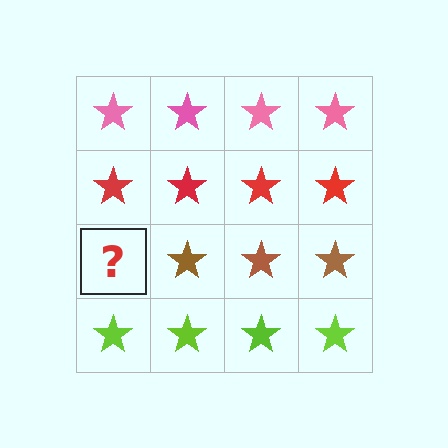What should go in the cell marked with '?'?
The missing cell should contain a brown star.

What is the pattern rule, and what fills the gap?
The rule is that each row has a consistent color. The gap should be filled with a brown star.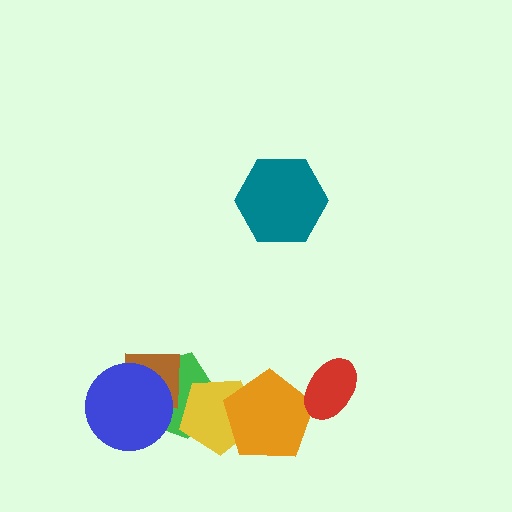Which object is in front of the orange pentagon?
The red ellipse is in front of the orange pentagon.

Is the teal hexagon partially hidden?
No, no other shape covers it.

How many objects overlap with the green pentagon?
3 objects overlap with the green pentagon.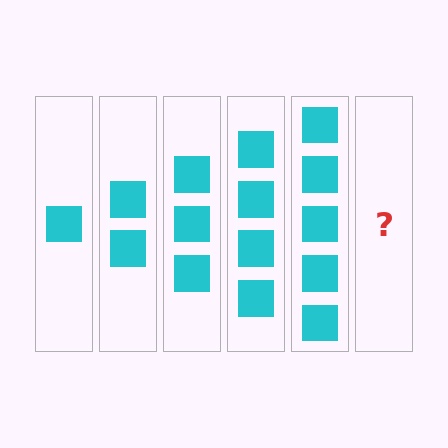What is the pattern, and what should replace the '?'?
The pattern is that each step adds one more square. The '?' should be 6 squares.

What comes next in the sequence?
The next element should be 6 squares.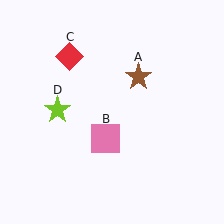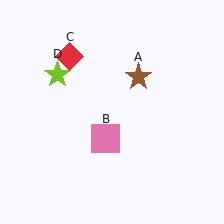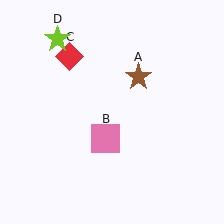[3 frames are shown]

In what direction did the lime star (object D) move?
The lime star (object D) moved up.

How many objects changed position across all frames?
1 object changed position: lime star (object D).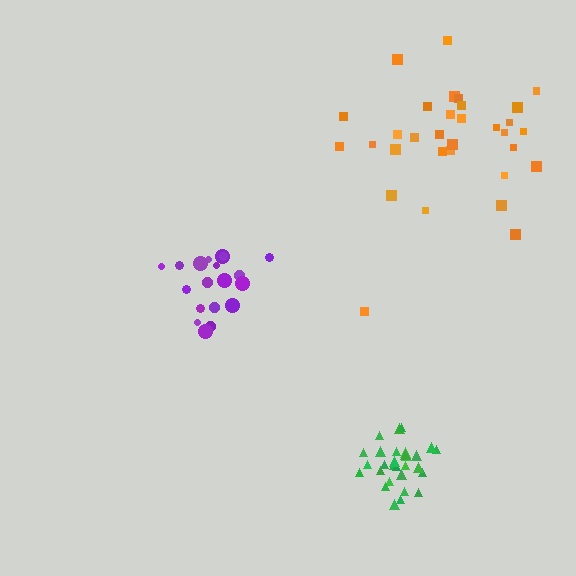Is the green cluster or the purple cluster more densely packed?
Green.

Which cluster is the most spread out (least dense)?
Orange.